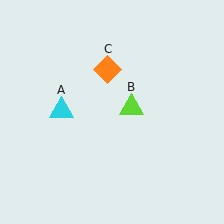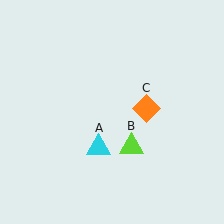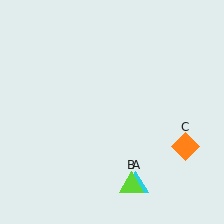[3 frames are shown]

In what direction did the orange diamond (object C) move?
The orange diamond (object C) moved down and to the right.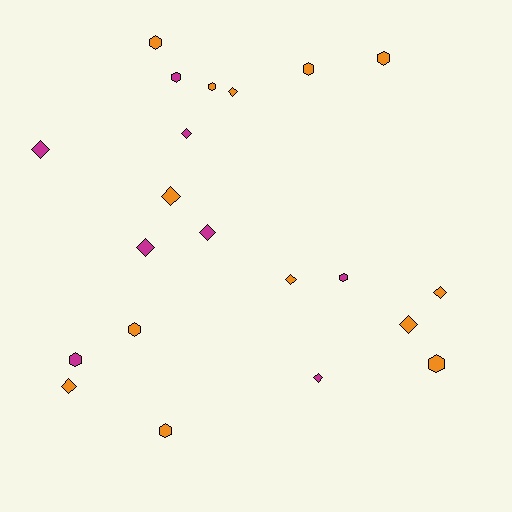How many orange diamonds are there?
There are 6 orange diamonds.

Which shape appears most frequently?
Diamond, with 11 objects.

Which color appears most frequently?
Orange, with 13 objects.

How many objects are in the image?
There are 21 objects.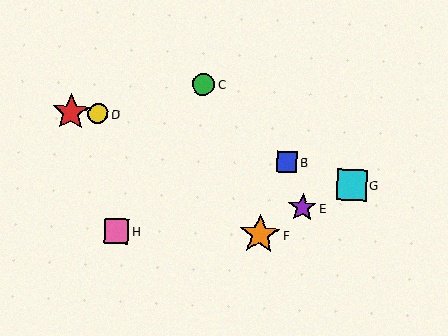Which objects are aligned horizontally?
Objects A, D are aligned horizontally.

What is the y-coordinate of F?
Object F is at y≈234.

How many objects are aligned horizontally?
2 objects (A, D) are aligned horizontally.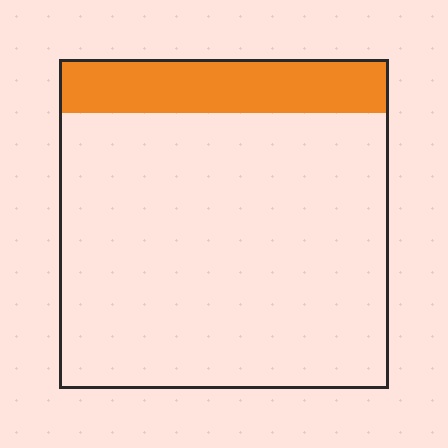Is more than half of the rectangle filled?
No.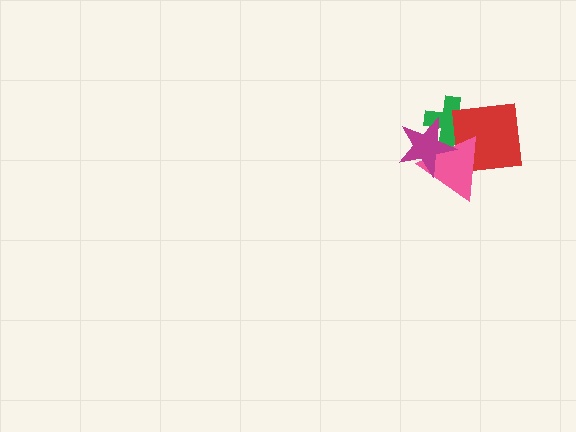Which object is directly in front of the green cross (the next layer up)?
The red square is directly in front of the green cross.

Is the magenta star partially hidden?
No, no other shape covers it.